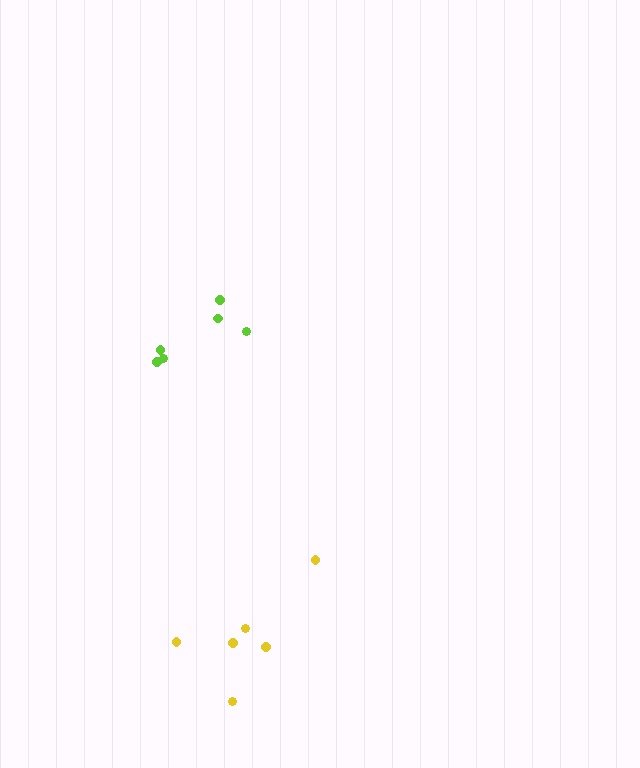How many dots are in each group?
Group 1: 6 dots, Group 2: 6 dots (12 total).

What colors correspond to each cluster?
The clusters are colored: lime, yellow.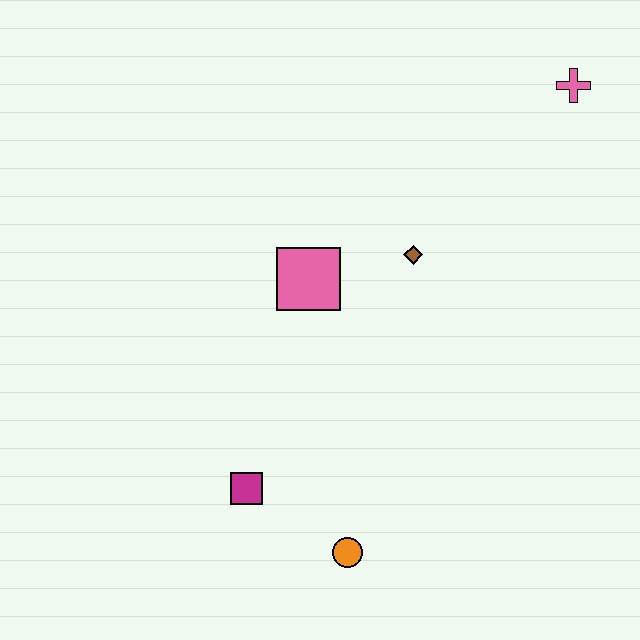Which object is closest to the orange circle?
The magenta square is closest to the orange circle.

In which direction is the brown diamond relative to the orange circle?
The brown diamond is above the orange circle.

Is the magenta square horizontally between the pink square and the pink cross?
No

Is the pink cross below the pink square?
No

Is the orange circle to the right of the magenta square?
Yes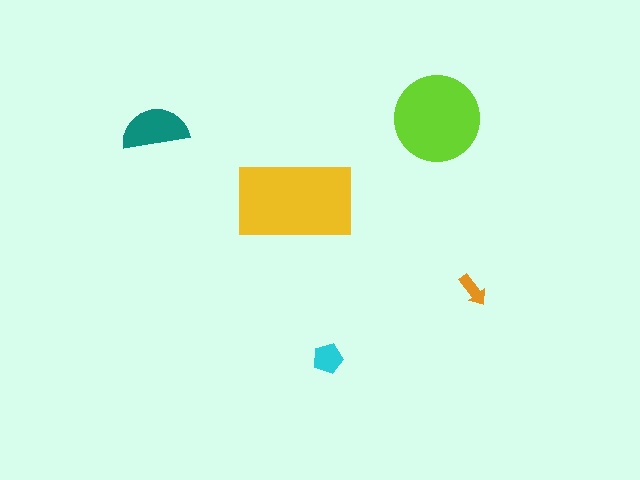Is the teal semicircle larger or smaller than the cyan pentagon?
Larger.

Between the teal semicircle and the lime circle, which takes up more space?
The lime circle.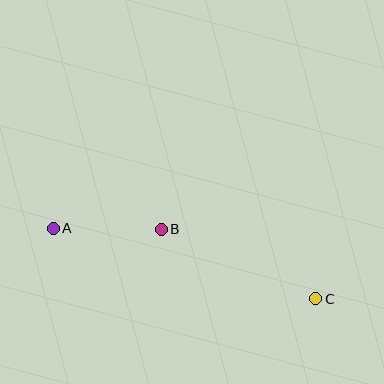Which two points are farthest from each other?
Points A and C are farthest from each other.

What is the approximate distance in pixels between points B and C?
The distance between B and C is approximately 169 pixels.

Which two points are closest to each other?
Points A and B are closest to each other.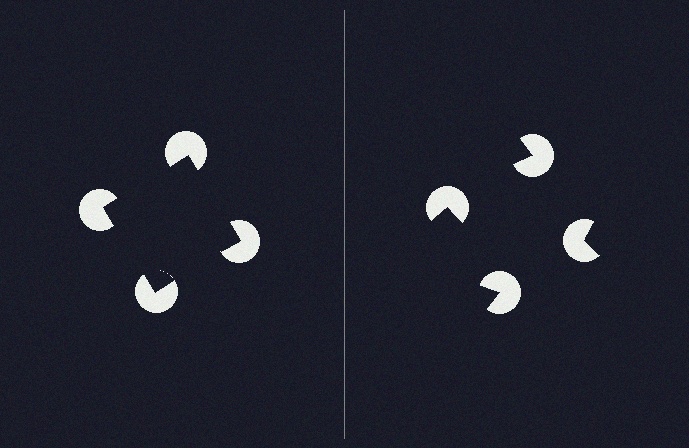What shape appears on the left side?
An illusory square.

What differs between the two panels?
The pac-man discs are positioned identically on both sides; only the wedge orientations differ. On the left they align to a square; on the right they are misaligned.